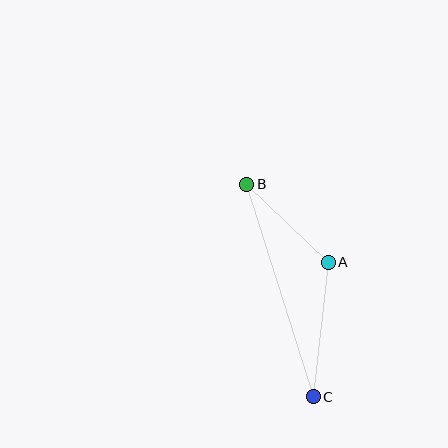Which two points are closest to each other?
Points A and B are closest to each other.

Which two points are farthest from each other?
Points B and C are farthest from each other.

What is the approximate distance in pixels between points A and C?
The distance between A and C is approximately 135 pixels.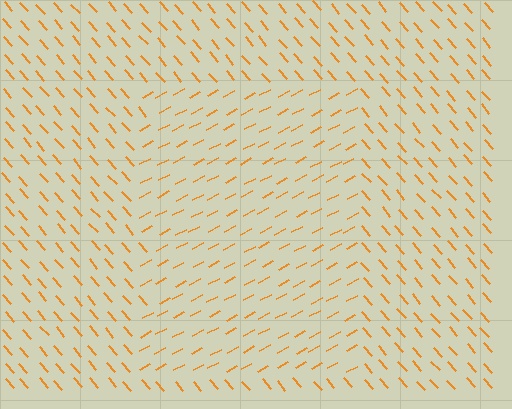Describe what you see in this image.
The image is filled with small orange line segments. A rectangle region in the image has lines oriented differently from the surrounding lines, creating a visible texture boundary.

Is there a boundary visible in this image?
Yes, there is a texture boundary formed by a change in line orientation.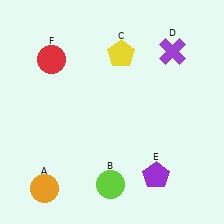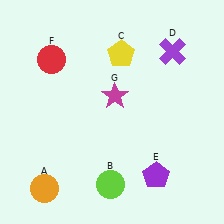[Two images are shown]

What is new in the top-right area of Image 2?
A magenta star (G) was added in the top-right area of Image 2.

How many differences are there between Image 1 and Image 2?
There is 1 difference between the two images.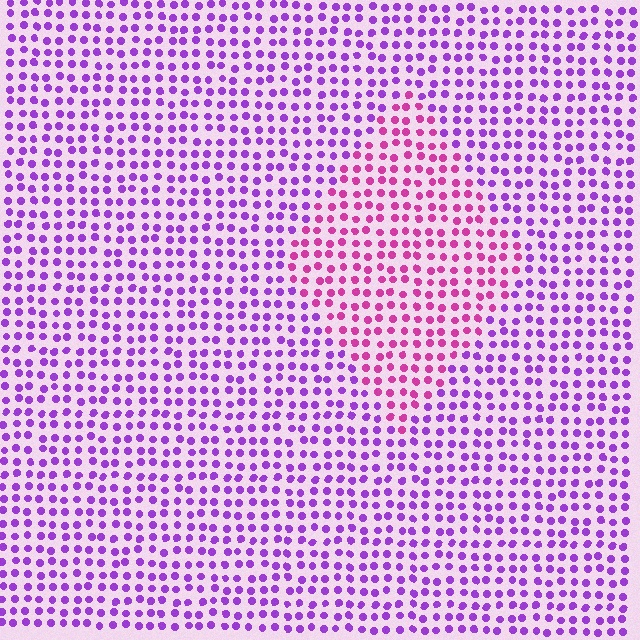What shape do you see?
I see a diamond.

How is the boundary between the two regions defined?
The boundary is defined purely by a slight shift in hue (about 40 degrees). Spacing, size, and orientation are identical on both sides.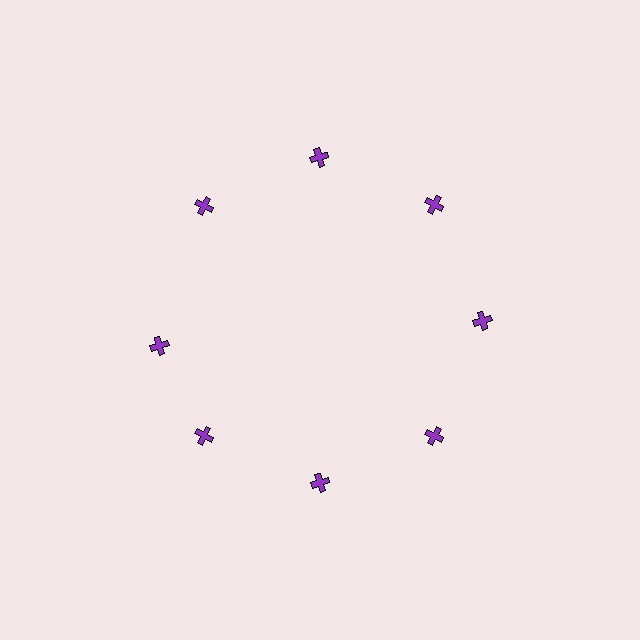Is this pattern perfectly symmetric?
No. The 8 purple crosses are arranged in a ring, but one element near the 9 o'clock position is rotated out of alignment along the ring, breaking the 8-fold rotational symmetry.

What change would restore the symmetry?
The symmetry would be restored by rotating it back into even spacing with its neighbors so that all 8 crosses sit at equal angles and equal distance from the center.